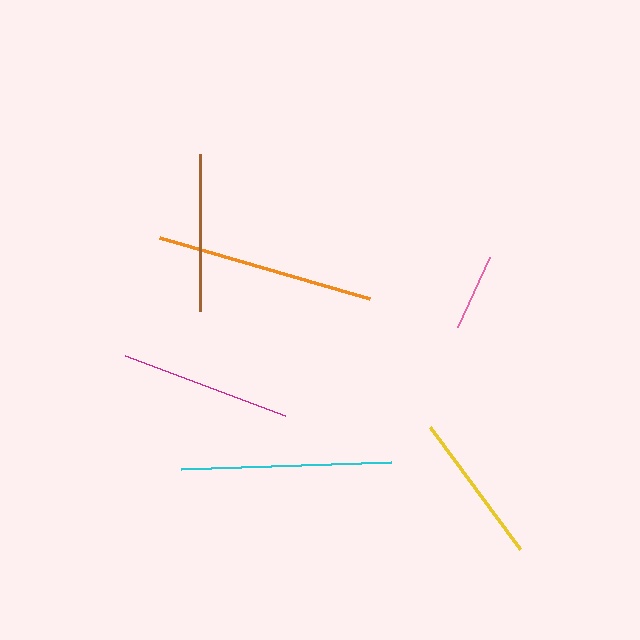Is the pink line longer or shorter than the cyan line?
The cyan line is longer than the pink line.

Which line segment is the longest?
The orange line is the longest at approximately 220 pixels.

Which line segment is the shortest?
The pink line is the shortest at approximately 78 pixels.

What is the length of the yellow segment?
The yellow segment is approximately 152 pixels long.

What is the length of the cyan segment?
The cyan segment is approximately 211 pixels long.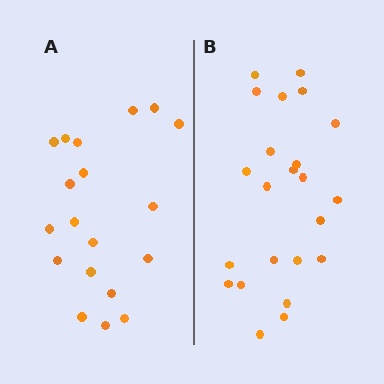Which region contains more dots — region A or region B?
Region B (the right region) has more dots.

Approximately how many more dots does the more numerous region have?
Region B has about 4 more dots than region A.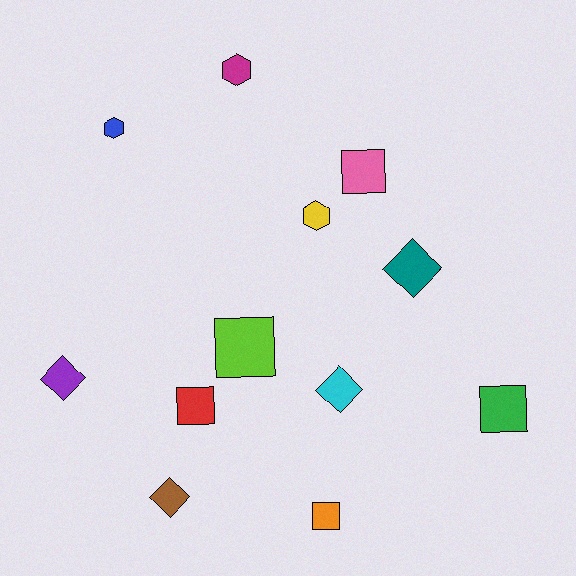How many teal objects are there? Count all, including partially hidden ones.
There is 1 teal object.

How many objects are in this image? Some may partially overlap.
There are 12 objects.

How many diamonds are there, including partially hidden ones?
There are 4 diamonds.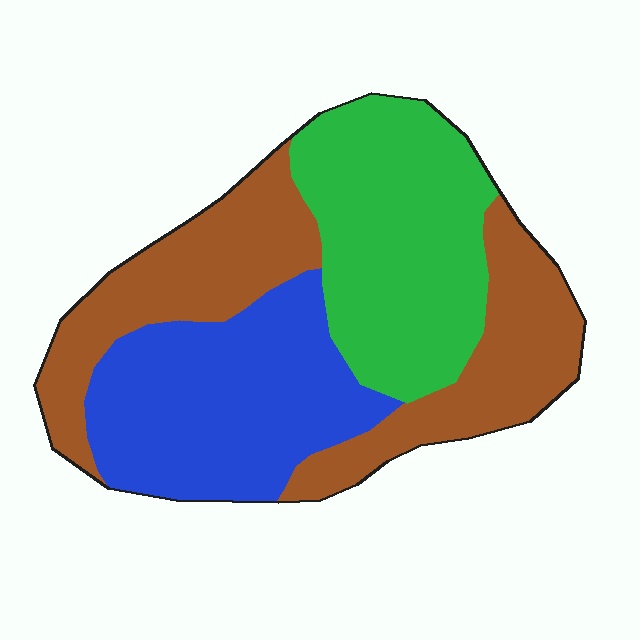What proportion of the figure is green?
Green takes up about one third (1/3) of the figure.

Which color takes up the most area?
Brown, at roughly 40%.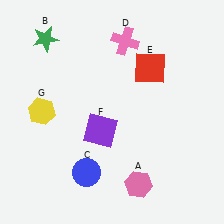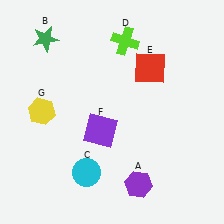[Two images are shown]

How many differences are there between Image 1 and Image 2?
There are 3 differences between the two images.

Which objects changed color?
A changed from pink to purple. C changed from blue to cyan. D changed from pink to lime.